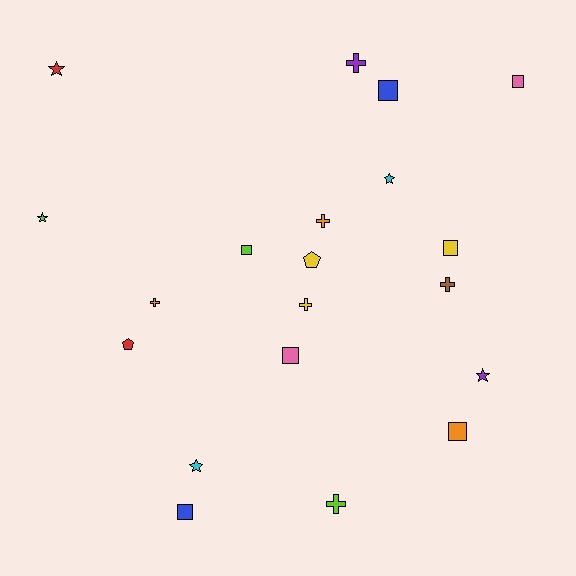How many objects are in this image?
There are 20 objects.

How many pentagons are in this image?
There are 2 pentagons.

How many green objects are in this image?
There are no green objects.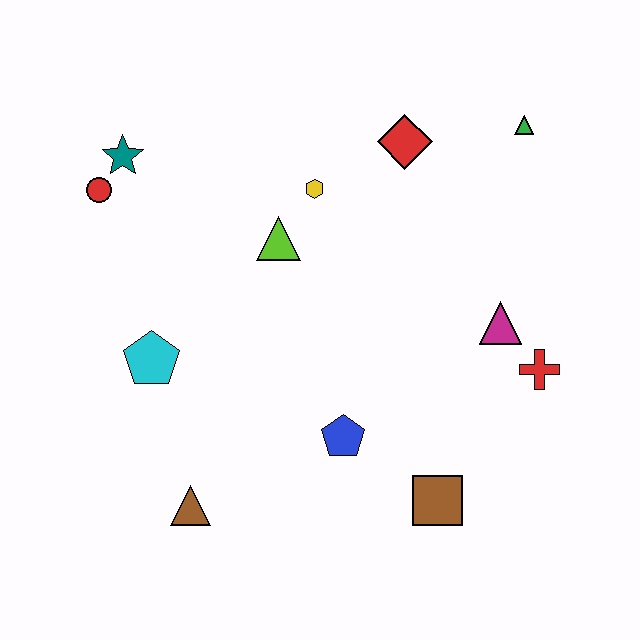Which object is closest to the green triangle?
The red diamond is closest to the green triangle.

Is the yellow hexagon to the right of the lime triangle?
Yes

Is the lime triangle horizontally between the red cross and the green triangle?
No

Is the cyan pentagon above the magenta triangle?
No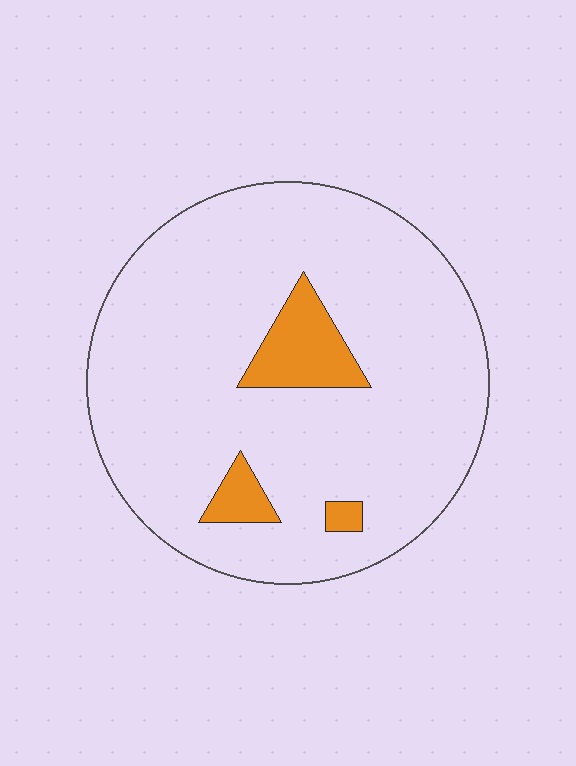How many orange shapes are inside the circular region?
3.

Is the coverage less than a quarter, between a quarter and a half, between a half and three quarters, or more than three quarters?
Less than a quarter.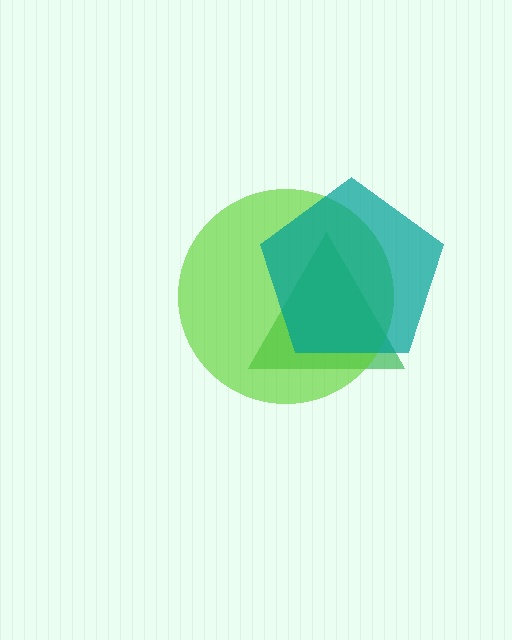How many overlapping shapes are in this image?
There are 3 overlapping shapes in the image.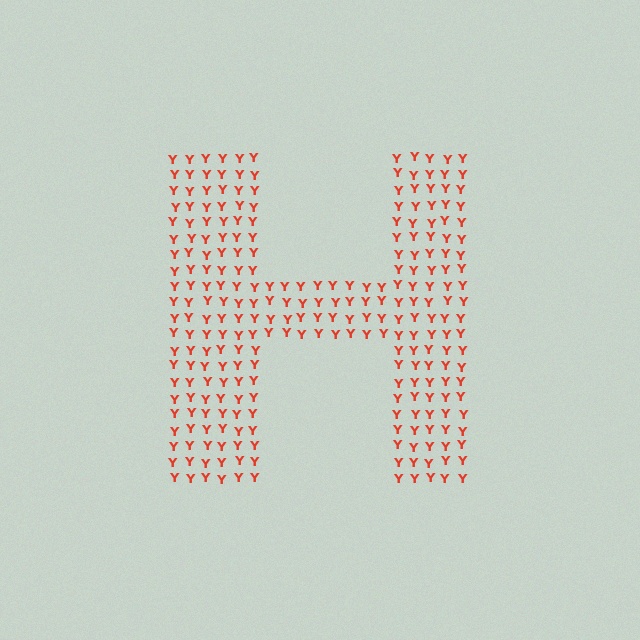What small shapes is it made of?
It is made of small letter Y's.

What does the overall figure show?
The overall figure shows the letter H.